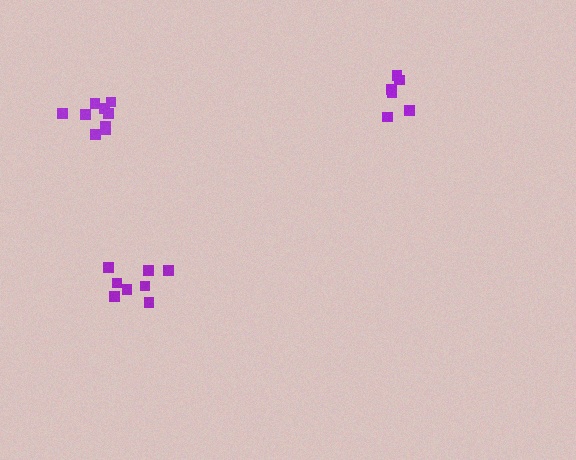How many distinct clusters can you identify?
There are 3 distinct clusters.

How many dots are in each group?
Group 1: 6 dots, Group 2: 9 dots, Group 3: 8 dots (23 total).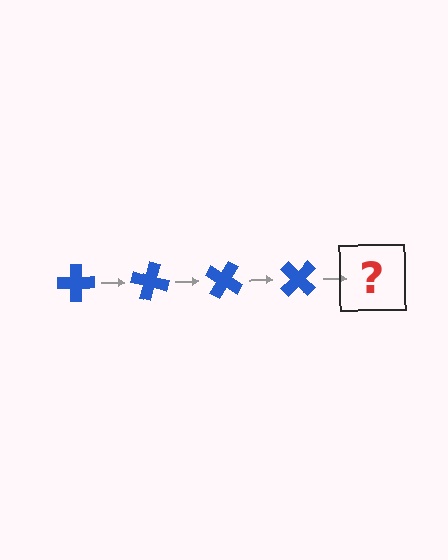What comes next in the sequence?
The next element should be a blue cross rotated 60 degrees.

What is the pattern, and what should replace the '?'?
The pattern is that the cross rotates 15 degrees each step. The '?' should be a blue cross rotated 60 degrees.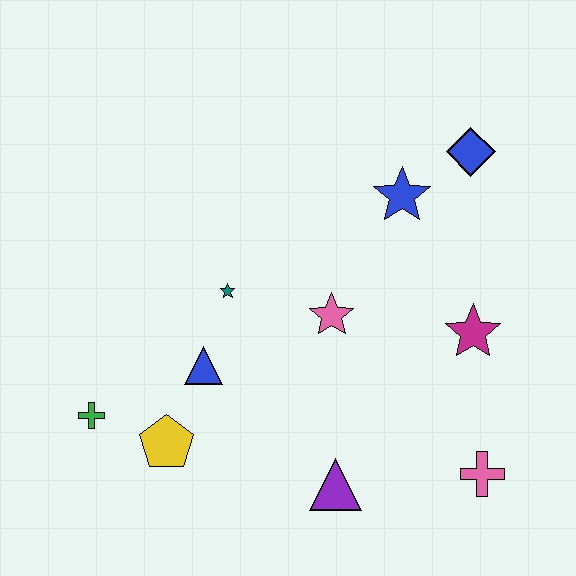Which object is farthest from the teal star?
The pink cross is farthest from the teal star.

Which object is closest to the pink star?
The teal star is closest to the pink star.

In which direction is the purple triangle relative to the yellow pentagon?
The purple triangle is to the right of the yellow pentagon.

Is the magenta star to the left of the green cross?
No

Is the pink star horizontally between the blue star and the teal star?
Yes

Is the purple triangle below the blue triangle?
Yes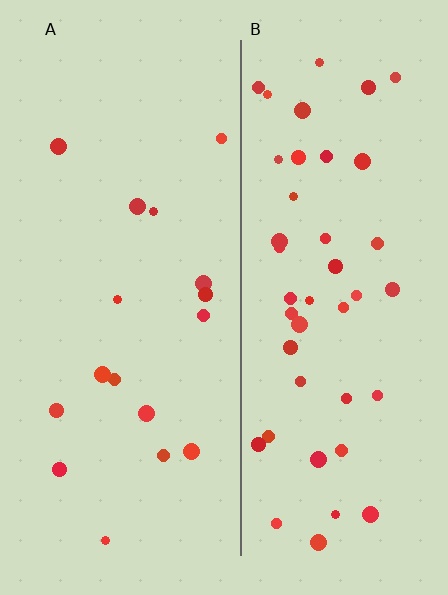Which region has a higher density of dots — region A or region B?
B (the right).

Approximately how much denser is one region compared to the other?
Approximately 2.6× — region B over region A.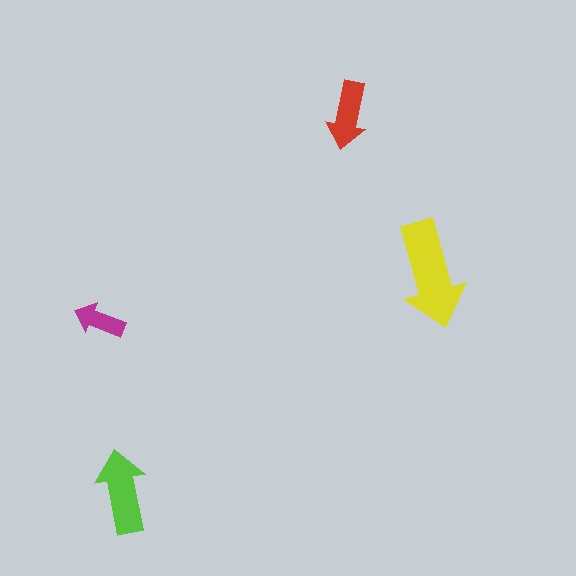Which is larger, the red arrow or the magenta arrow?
The red one.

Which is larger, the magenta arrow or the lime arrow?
The lime one.